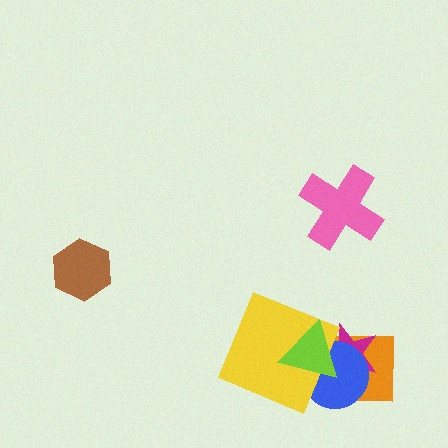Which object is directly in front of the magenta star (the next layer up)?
The blue circle is directly in front of the magenta star.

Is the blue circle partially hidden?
Yes, it is partially covered by another shape.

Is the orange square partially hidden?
Yes, it is partially covered by another shape.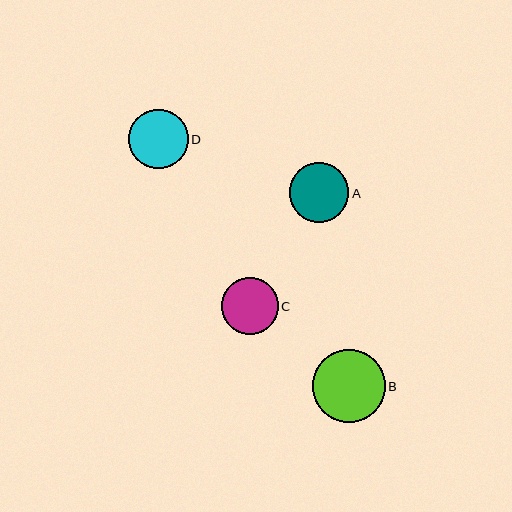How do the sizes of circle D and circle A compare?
Circle D and circle A are approximately the same size.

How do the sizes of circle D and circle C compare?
Circle D and circle C are approximately the same size.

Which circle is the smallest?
Circle C is the smallest with a size of approximately 57 pixels.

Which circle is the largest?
Circle B is the largest with a size of approximately 73 pixels.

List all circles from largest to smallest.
From largest to smallest: B, D, A, C.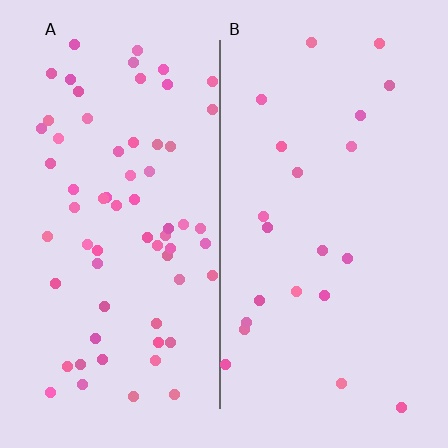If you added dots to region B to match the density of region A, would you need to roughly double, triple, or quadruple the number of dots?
Approximately triple.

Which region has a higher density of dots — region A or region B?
A (the left).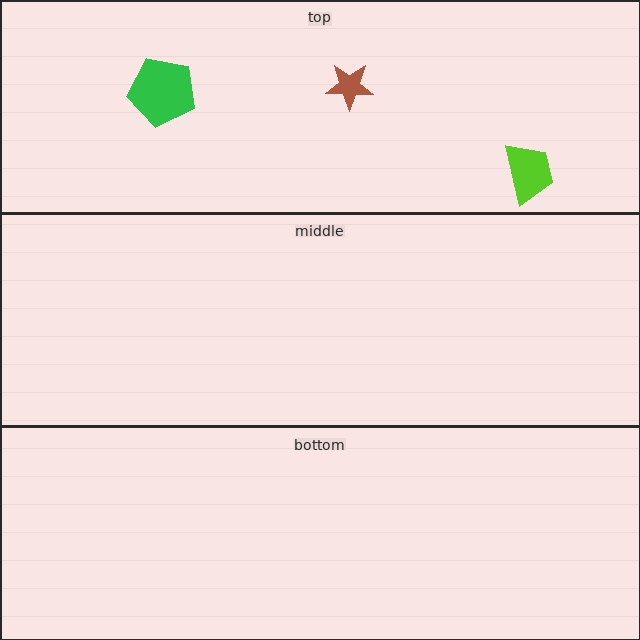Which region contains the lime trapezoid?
The top region.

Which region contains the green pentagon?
The top region.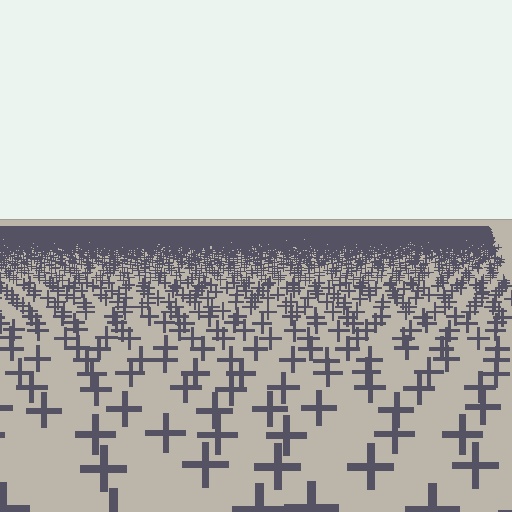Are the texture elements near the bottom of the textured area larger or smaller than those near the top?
Larger. Near the bottom, elements are closer to the viewer and appear at a bigger on-screen size.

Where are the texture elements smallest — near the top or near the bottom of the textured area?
Near the top.